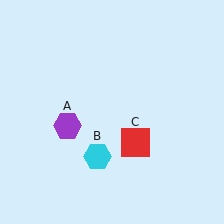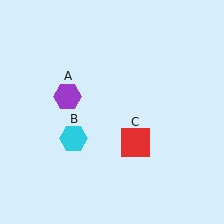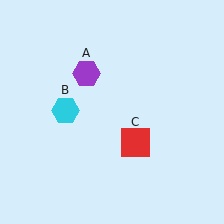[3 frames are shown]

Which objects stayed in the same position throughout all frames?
Red square (object C) remained stationary.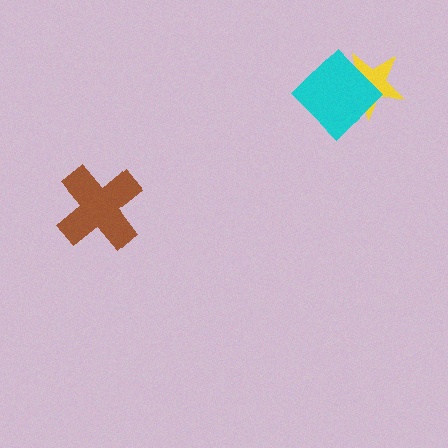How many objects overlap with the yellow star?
1 object overlaps with the yellow star.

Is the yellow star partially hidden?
Yes, it is partially covered by another shape.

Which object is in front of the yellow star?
The cyan diamond is in front of the yellow star.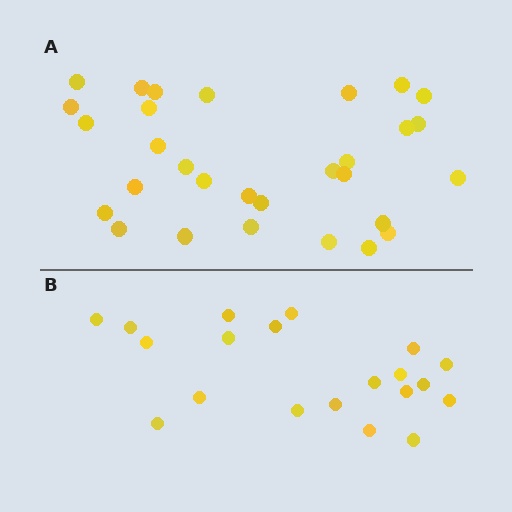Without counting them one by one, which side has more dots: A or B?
Region A (the top region) has more dots.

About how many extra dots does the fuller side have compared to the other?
Region A has roughly 10 or so more dots than region B.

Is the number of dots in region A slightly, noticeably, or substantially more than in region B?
Region A has substantially more. The ratio is roughly 1.5 to 1.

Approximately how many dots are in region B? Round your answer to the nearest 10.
About 20 dots.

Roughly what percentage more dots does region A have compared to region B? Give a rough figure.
About 50% more.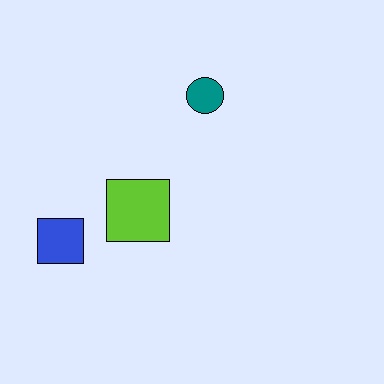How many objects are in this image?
There are 3 objects.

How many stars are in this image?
There are no stars.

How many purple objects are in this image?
There are no purple objects.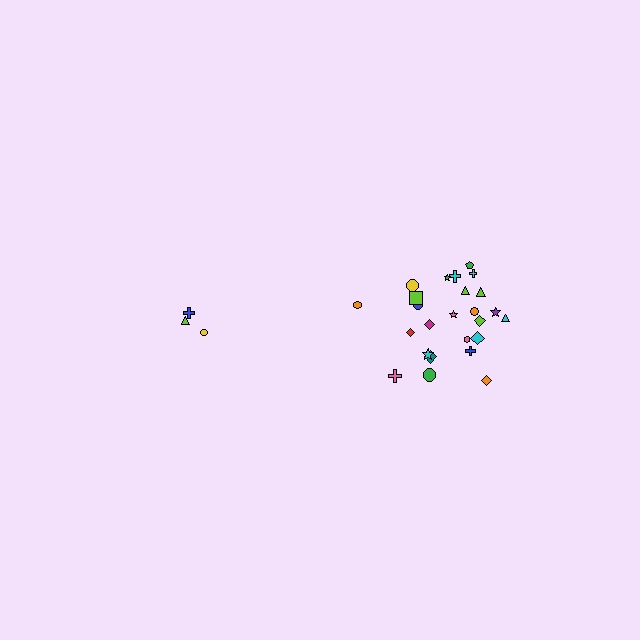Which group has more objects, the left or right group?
The right group.